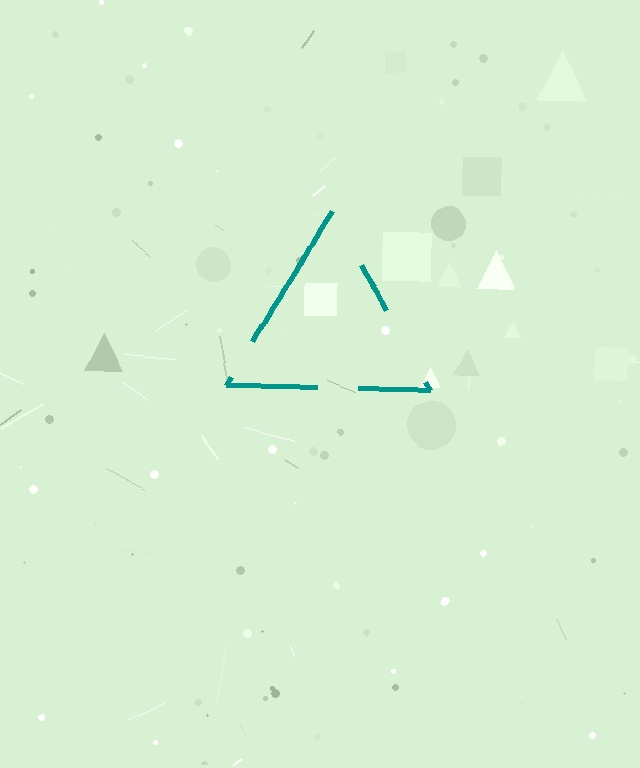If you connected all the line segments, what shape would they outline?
They would outline a triangle.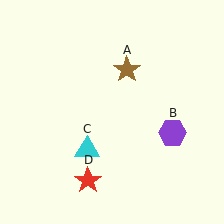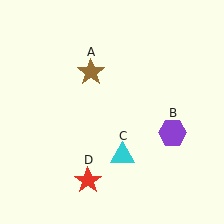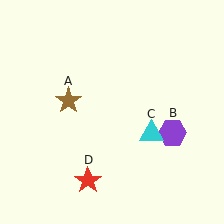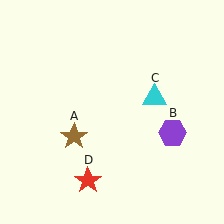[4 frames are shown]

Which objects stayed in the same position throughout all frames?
Purple hexagon (object B) and red star (object D) remained stationary.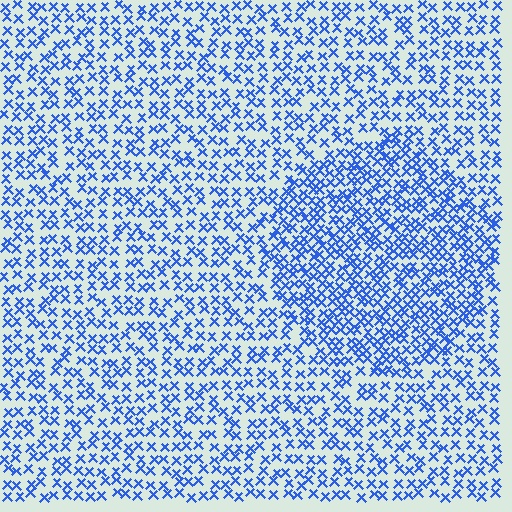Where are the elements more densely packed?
The elements are more densely packed inside the circle boundary.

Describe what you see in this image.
The image contains small blue elements arranged at two different densities. A circle-shaped region is visible where the elements are more densely packed than the surrounding area.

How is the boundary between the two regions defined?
The boundary is defined by a change in element density (approximately 1.7x ratio). All elements are the same color, size, and shape.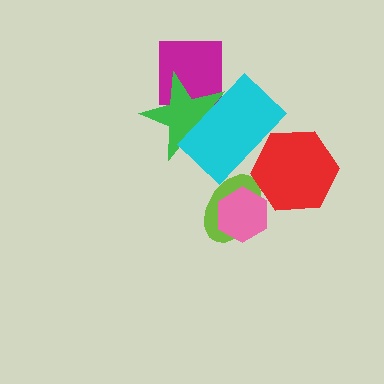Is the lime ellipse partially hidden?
Yes, it is partially covered by another shape.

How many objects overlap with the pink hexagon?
1 object overlaps with the pink hexagon.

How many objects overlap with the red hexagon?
2 objects overlap with the red hexagon.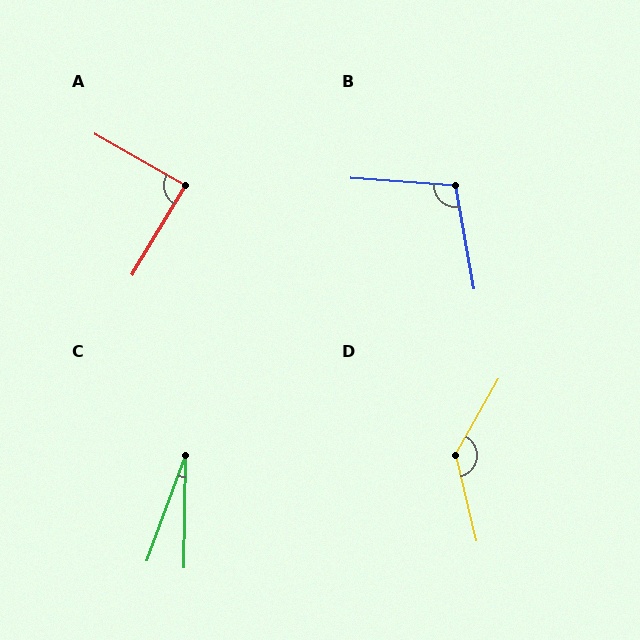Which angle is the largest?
D, at approximately 137 degrees.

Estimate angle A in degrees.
Approximately 89 degrees.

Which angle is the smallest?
C, at approximately 20 degrees.